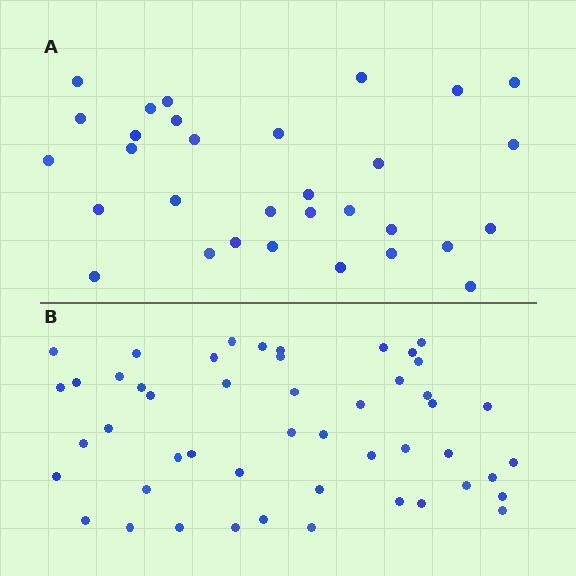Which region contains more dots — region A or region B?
Region B (the bottom region) has more dots.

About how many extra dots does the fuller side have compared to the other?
Region B has approximately 20 more dots than region A.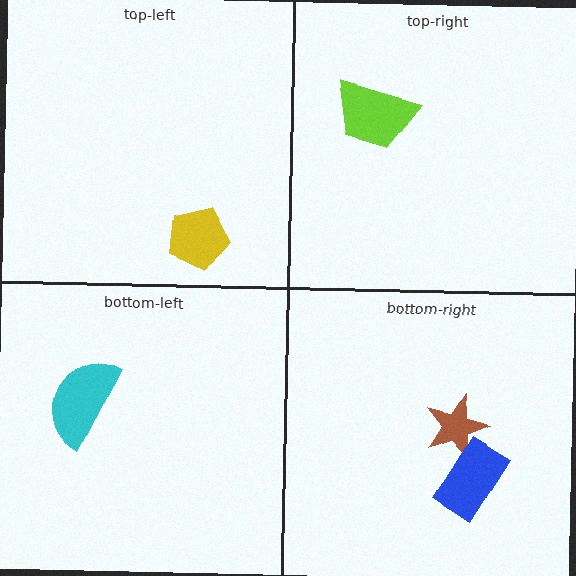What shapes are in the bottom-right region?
The brown star, the blue rectangle.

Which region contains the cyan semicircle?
The bottom-left region.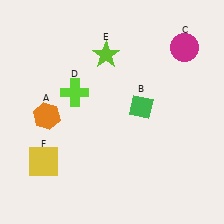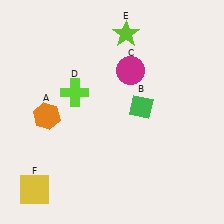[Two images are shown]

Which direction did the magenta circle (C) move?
The magenta circle (C) moved left.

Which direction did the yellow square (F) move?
The yellow square (F) moved down.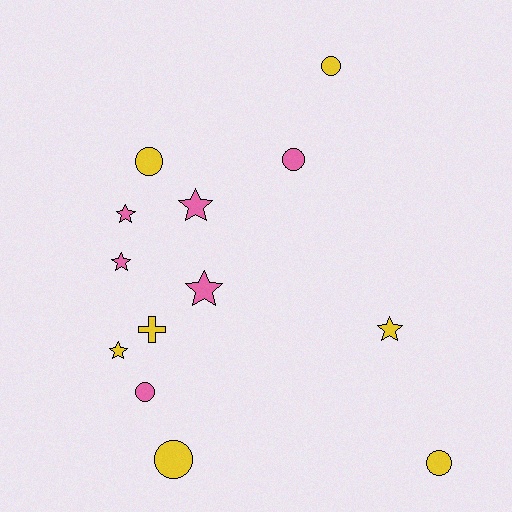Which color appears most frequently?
Yellow, with 7 objects.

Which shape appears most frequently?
Circle, with 6 objects.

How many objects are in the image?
There are 13 objects.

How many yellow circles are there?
There are 4 yellow circles.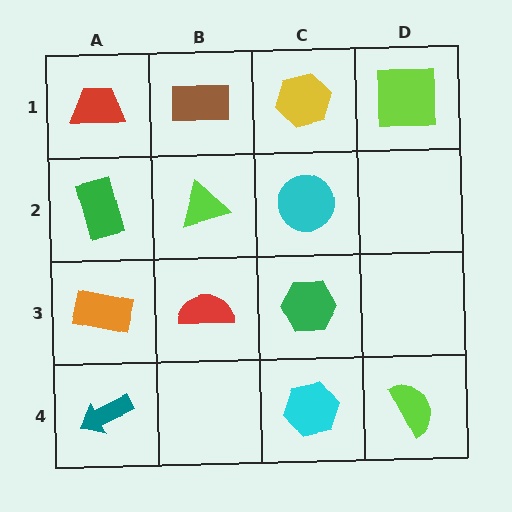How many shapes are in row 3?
3 shapes.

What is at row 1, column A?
A red trapezoid.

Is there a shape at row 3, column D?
No, that cell is empty.